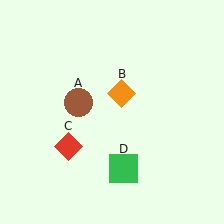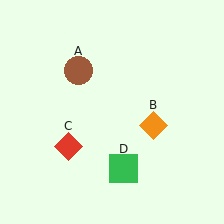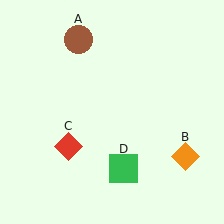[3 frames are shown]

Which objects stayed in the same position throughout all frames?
Red diamond (object C) and green square (object D) remained stationary.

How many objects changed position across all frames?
2 objects changed position: brown circle (object A), orange diamond (object B).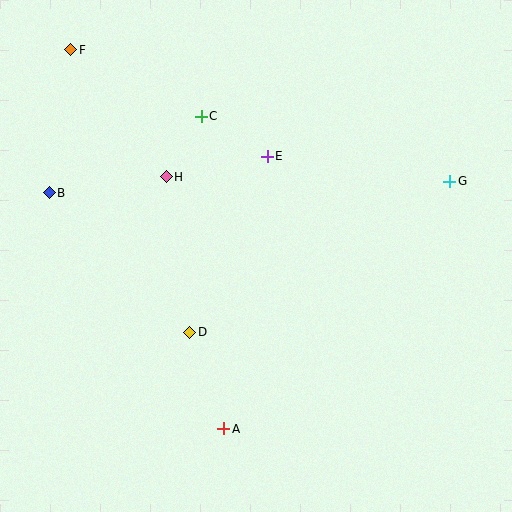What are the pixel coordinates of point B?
Point B is at (49, 193).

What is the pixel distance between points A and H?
The distance between A and H is 258 pixels.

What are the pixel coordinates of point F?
Point F is at (71, 50).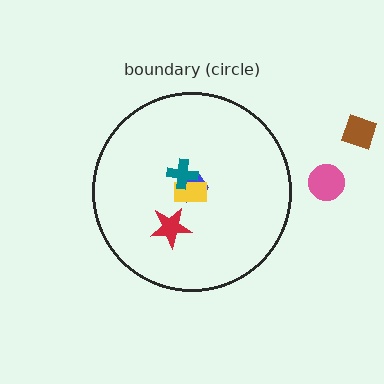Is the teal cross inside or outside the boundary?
Inside.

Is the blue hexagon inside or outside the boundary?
Inside.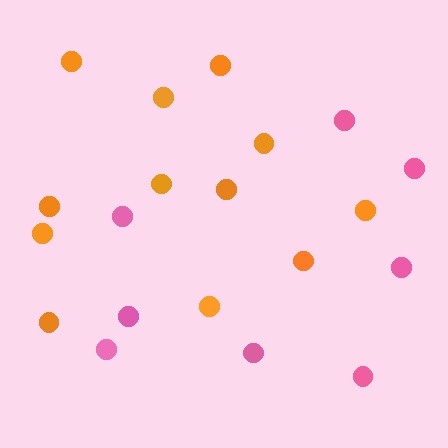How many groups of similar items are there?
There are 2 groups: one group of pink circles (8) and one group of orange circles (12).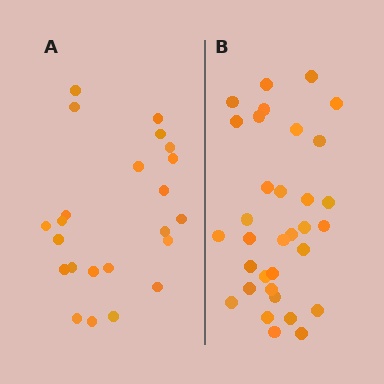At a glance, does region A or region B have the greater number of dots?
Region B (the right region) has more dots.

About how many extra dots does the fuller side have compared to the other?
Region B has roughly 10 or so more dots than region A.